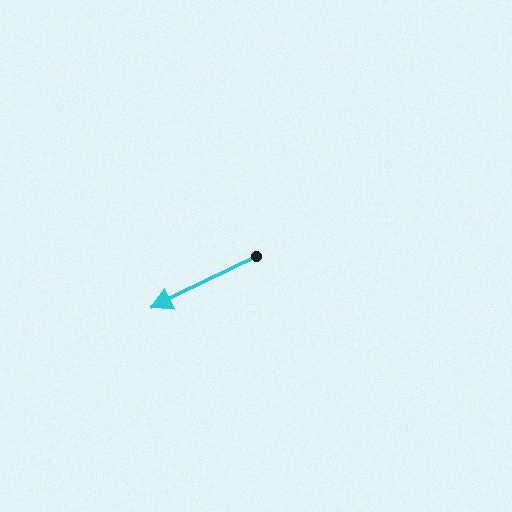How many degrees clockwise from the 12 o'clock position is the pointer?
Approximately 244 degrees.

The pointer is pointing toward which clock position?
Roughly 8 o'clock.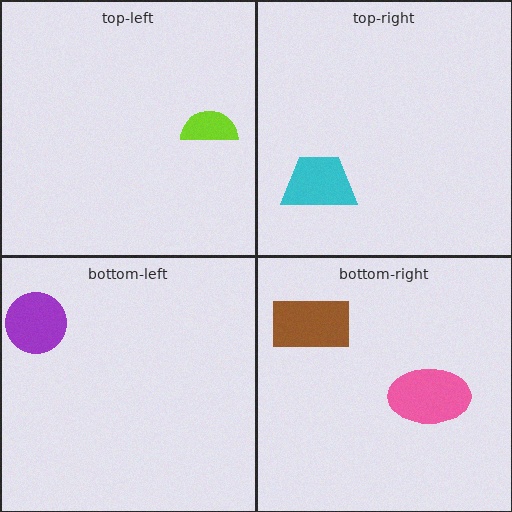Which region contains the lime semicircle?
The top-left region.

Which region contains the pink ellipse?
The bottom-right region.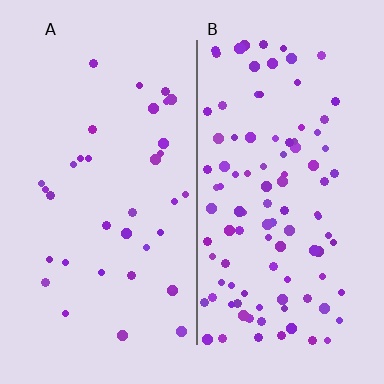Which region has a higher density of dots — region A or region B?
B (the right).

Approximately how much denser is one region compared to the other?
Approximately 2.9× — region B over region A.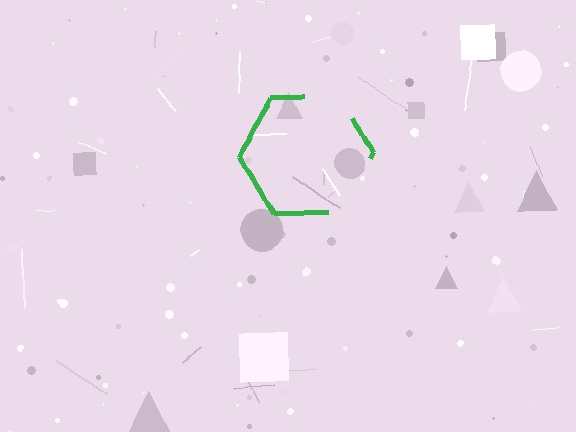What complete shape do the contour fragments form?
The contour fragments form a hexagon.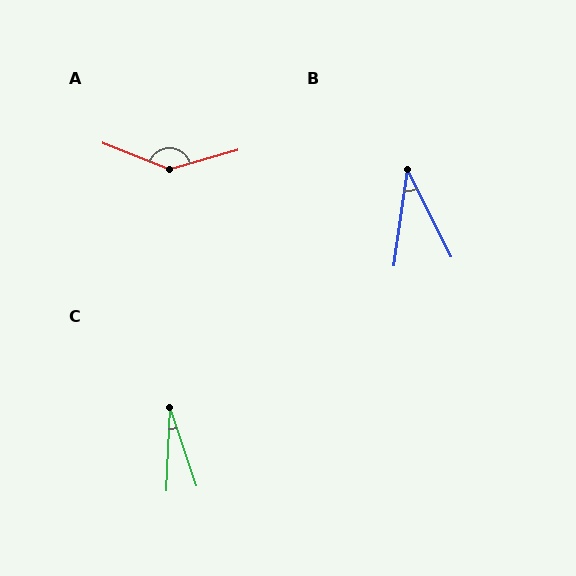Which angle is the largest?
A, at approximately 143 degrees.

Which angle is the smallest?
C, at approximately 21 degrees.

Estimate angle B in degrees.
Approximately 34 degrees.